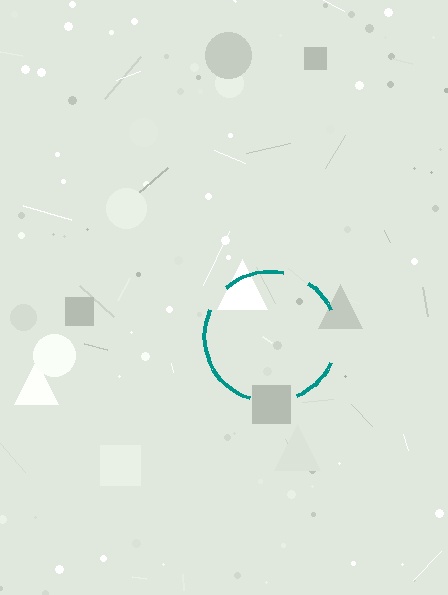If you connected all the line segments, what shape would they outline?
They would outline a circle.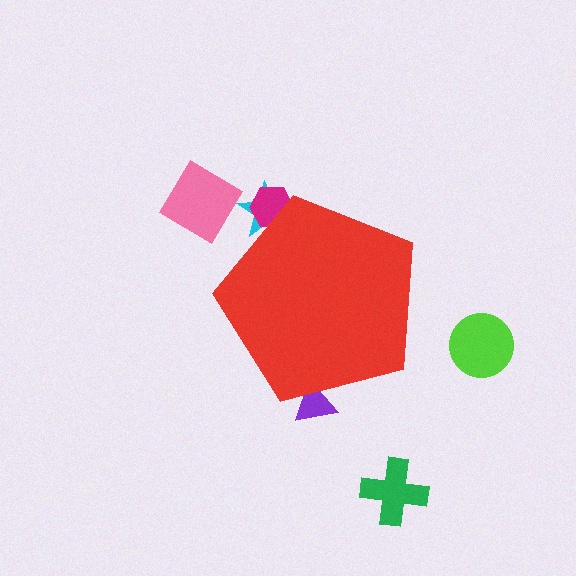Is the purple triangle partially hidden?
Yes, the purple triangle is partially hidden behind the red pentagon.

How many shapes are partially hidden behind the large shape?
3 shapes are partially hidden.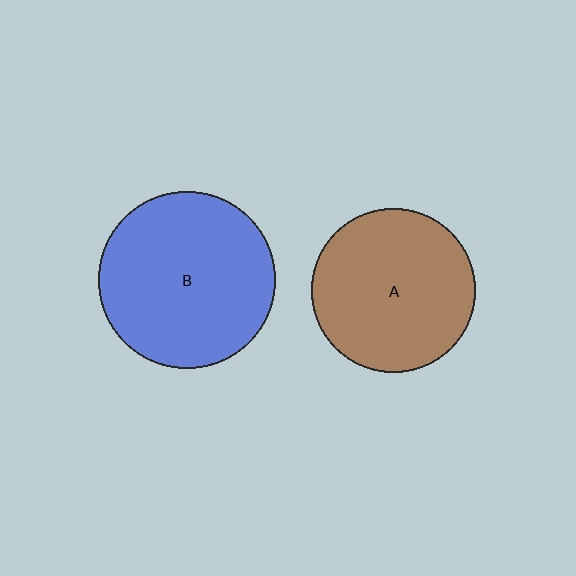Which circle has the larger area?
Circle B (blue).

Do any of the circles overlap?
No, none of the circles overlap.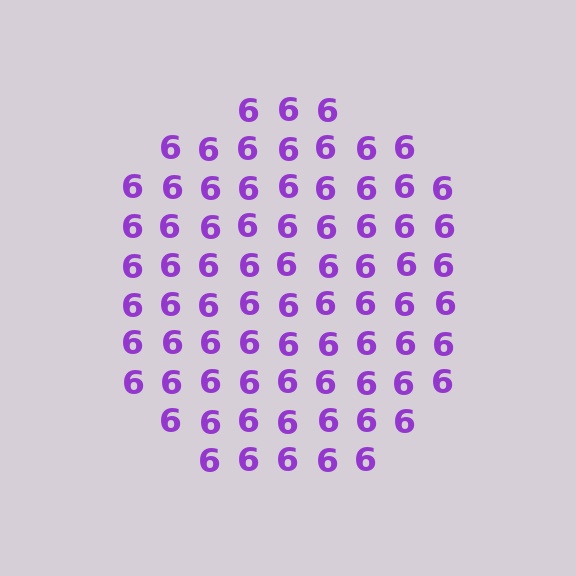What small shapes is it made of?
It is made of small digit 6's.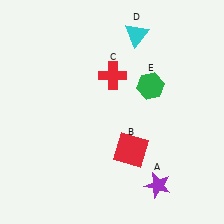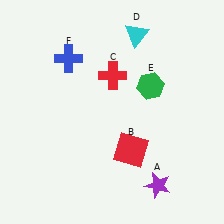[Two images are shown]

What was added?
A blue cross (F) was added in Image 2.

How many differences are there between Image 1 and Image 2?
There is 1 difference between the two images.